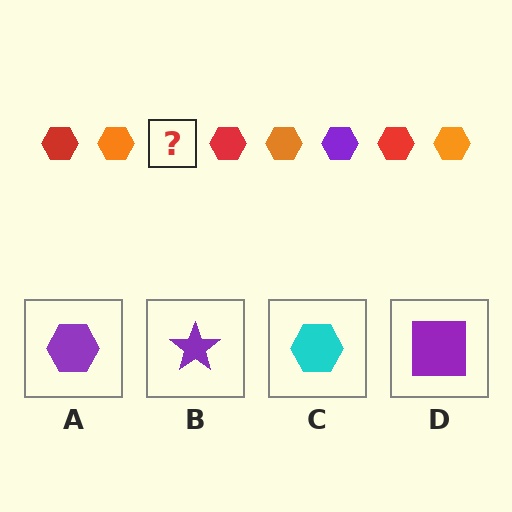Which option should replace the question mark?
Option A.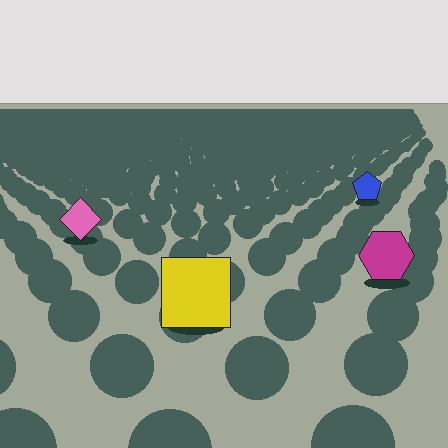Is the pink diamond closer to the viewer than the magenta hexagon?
No. The magenta hexagon is closer — you can tell from the texture gradient: the ground texture is coarser near it.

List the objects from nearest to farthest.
From nearest to farthest: the yellow square, the magenta hexagon, the pink diamond, the blue pentagon.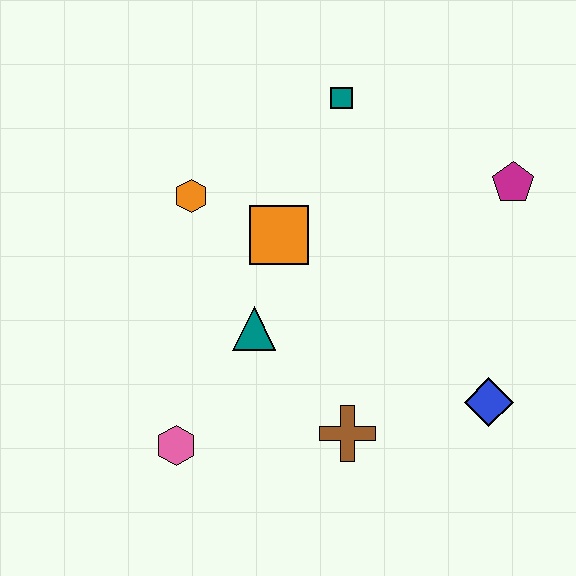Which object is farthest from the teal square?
The pink hexagon is farthest from the teal square.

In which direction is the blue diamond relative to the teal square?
The blue diamond is below the teal square.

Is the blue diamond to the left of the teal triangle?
No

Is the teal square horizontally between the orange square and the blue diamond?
Yes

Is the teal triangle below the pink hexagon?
No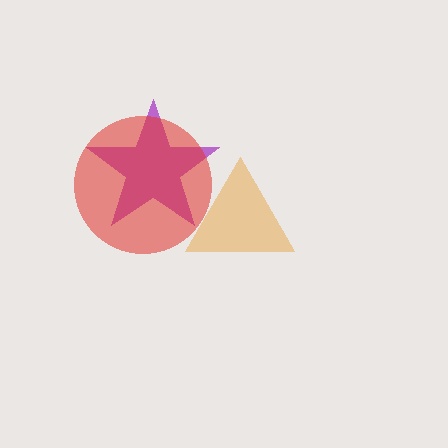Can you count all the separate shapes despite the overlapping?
Yes, there are 3 separate shapes.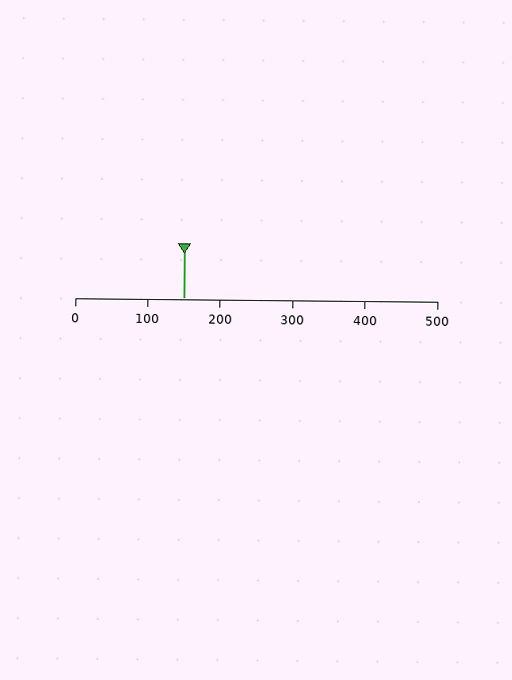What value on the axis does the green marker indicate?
The marker indicates approximately 150.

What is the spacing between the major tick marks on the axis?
The major ticks are spaced 100 apart.